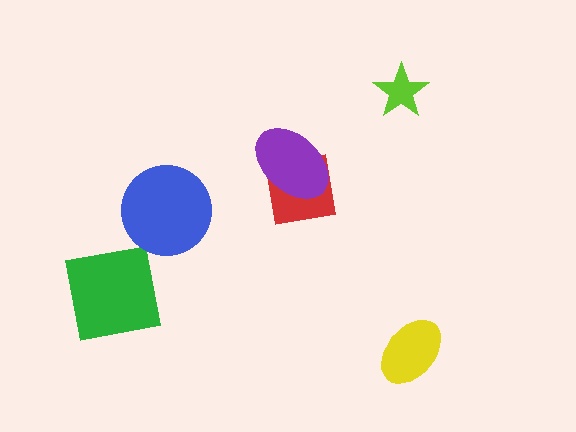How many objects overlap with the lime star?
0 objects overlap with the lime star.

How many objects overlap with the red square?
1 object overlaps with the red square.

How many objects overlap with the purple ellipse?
1 object overlaps with the purple ellipse.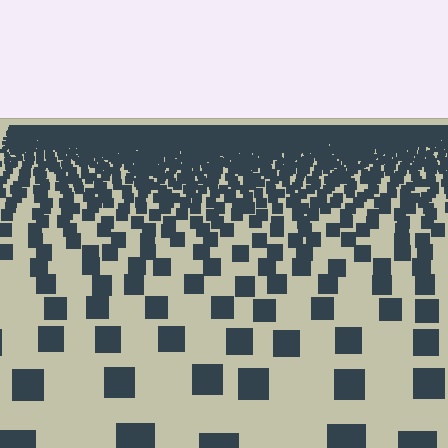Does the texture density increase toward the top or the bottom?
Density increases toward the top.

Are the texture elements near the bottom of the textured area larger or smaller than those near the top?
Larger. Near the bottom, elements are closer to the viewer and appear at a bigger on-screen size.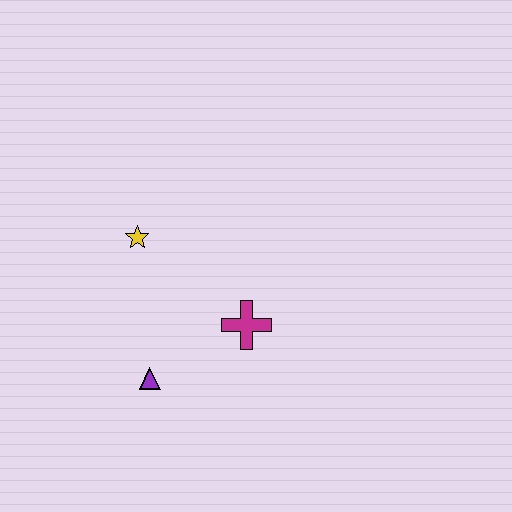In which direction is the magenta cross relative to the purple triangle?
The magenta cross is to the right of the purple triangle.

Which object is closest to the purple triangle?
The magenta cross is closest to the purple triangle.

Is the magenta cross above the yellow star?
No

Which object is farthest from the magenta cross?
The yellow star is farthest from the magenta cross.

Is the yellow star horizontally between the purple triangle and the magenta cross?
No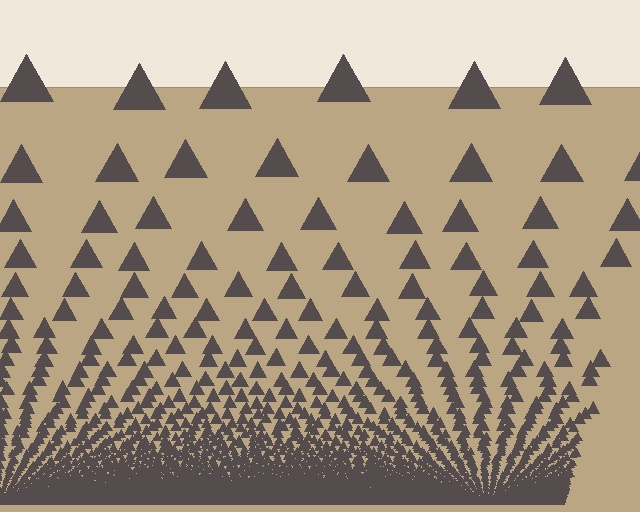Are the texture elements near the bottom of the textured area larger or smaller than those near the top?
Smaller. The gradient is inverted — elements near the bottom are smaller and denser.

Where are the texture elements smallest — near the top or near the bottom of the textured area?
Near the bottom.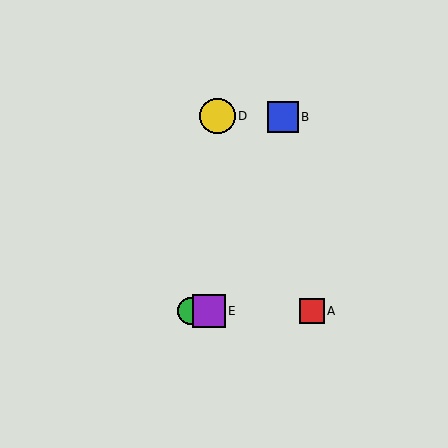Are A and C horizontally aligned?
Yes, both are at y≈311.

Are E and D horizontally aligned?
No, E is at y≈311 and D is at y≈116.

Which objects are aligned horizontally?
Objects A, C, E are aligned horizontally.